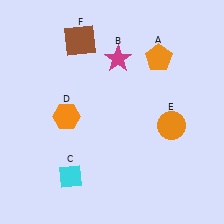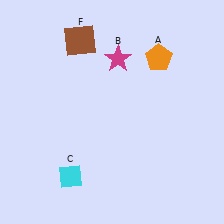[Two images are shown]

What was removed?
The orange circle (E), the orange hexagon (D) were removed in Image 2.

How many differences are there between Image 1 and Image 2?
There are 2 differences between the two images.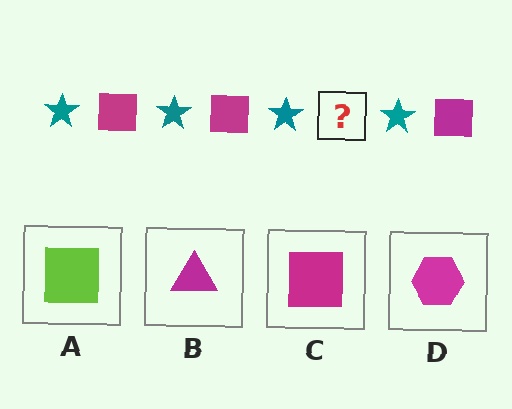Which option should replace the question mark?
Option C.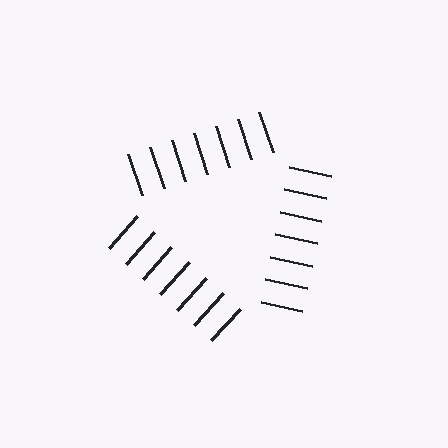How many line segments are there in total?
21 — 7 along each of the 3 edges.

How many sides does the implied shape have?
3 sides — the line-ends trace a triangle.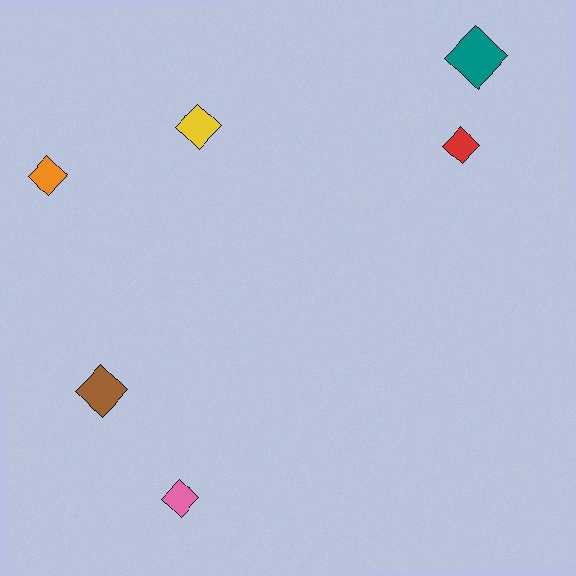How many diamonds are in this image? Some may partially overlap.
There are 6 diamonds.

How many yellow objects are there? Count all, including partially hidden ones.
There is 1 yellow object.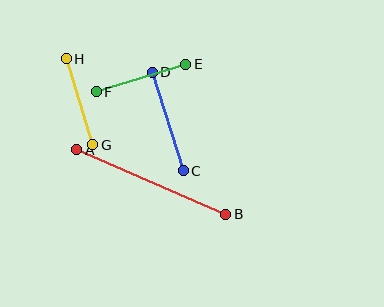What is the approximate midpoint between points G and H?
The midpoint is at approximately (79, 102) pixels.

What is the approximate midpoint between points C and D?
The midpoint is at approximately (168, 122) pixels.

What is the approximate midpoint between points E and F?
The midpoint is at approximately (141, 78) pixels.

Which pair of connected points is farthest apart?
Points A and B are farthest apart.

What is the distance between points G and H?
The distance is approximately 90 pixels.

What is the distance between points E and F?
The distance is approximately 94 pixels.